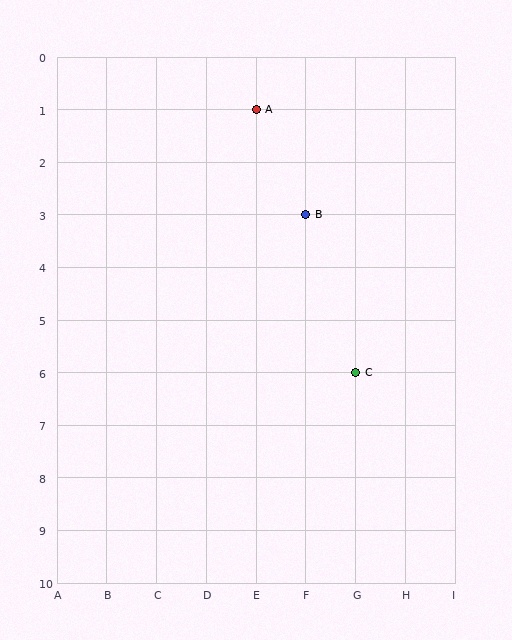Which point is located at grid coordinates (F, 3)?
Point B is at (F, 3).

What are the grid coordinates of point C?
Point C is at grid coordinates (G, 6).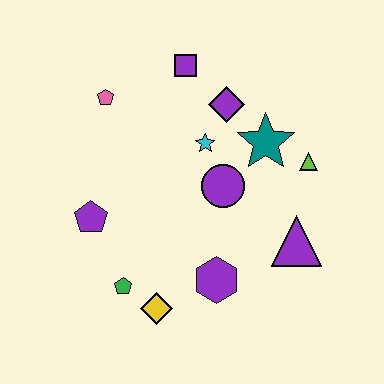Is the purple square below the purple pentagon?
No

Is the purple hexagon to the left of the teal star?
Yes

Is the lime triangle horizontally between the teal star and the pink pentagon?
No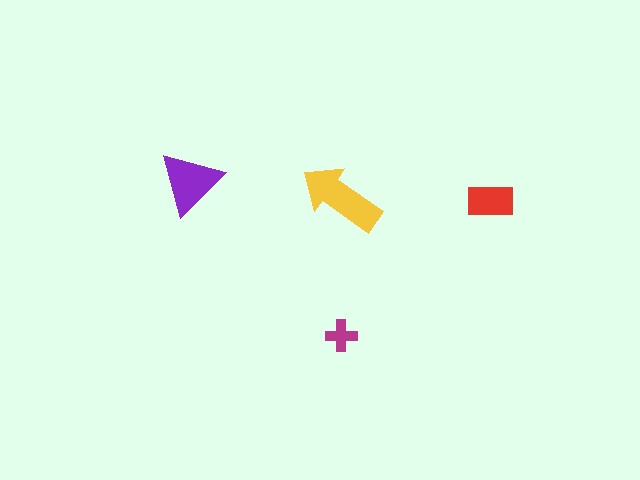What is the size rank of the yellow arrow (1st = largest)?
1st.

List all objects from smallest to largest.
The magenta cross, the red rectangle, the purple triangle, the yellow arrow.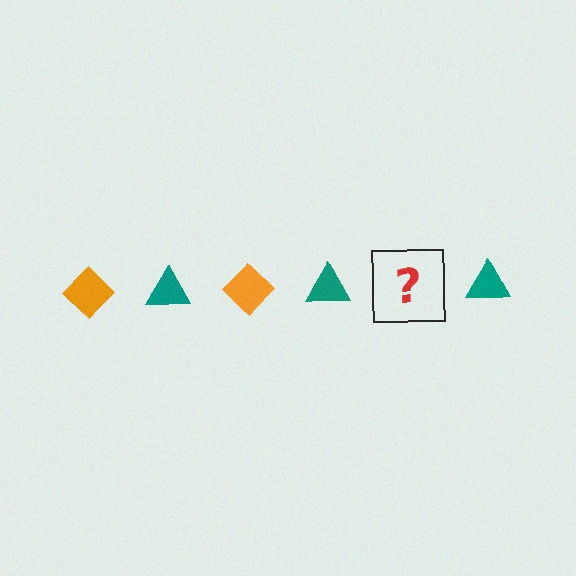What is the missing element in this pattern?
The missing element is an orange diamond.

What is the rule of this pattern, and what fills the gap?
The rule is that the pattern alternates between orange diamond and teal triangle. The gap should be filled with an orange diamond.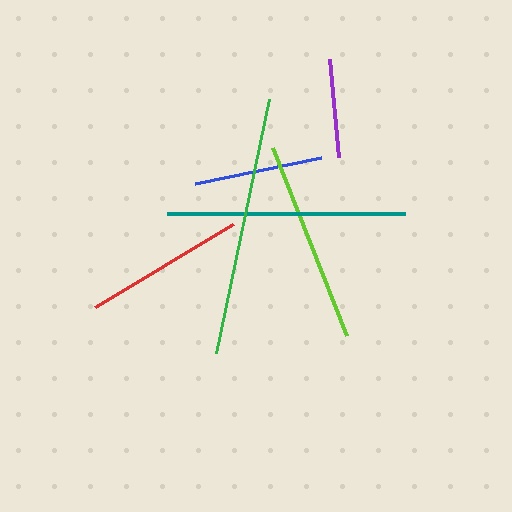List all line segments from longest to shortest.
From longest to shortest: green, teal, lime, red, blue, purple.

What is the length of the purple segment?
The purple segment is approximately 98 pixels long.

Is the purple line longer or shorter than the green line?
The green line is longer than the purple line.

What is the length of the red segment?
The red segment is approximately 161 pixels long.